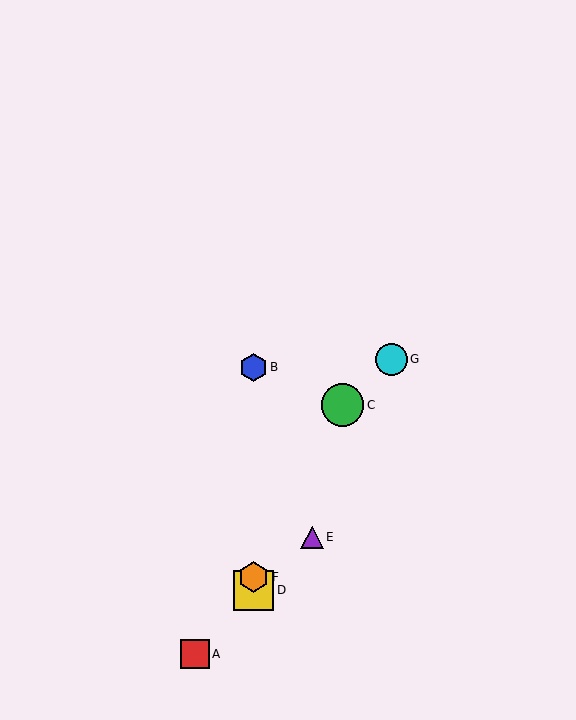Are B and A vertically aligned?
No, B is at x≈253 and A is at x≈195.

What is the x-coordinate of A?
Object A is at x≈195.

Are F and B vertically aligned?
Yes, both are at x≈253.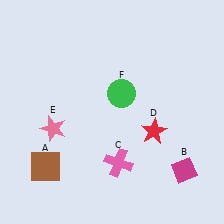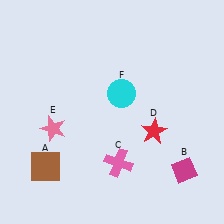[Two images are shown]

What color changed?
The circle (F) changed from green in Image 1 to cyan in Image 2.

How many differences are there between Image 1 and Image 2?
There is 1 difference between the two images.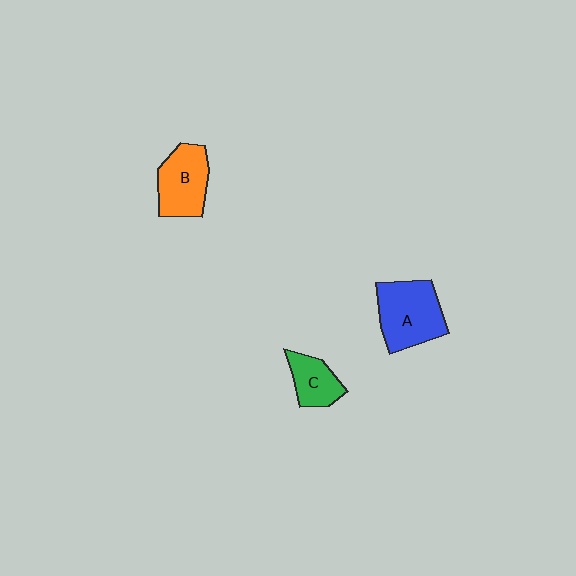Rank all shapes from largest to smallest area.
From largest to smallest: A (blue), B (orange), C (green).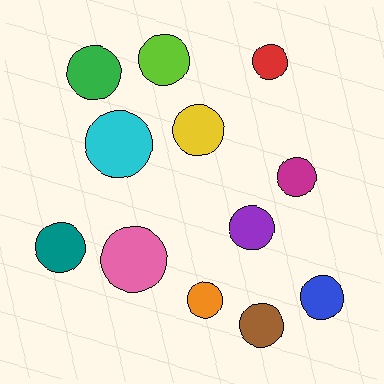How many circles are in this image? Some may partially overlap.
There are 12 circles.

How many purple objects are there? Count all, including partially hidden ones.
There is 1 purple object.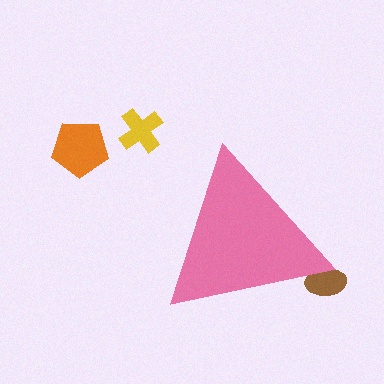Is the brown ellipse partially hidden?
Yes, the brown ellipse is partially hidden behind the pink triangle.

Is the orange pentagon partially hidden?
No, the orange pentagon is fully visible.